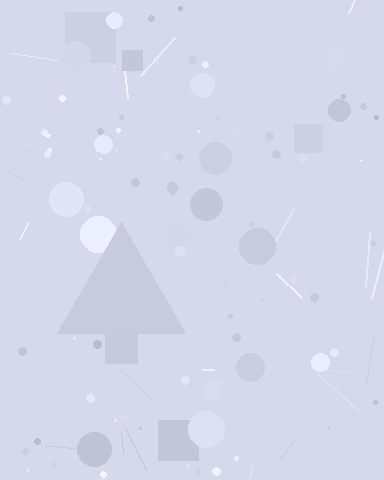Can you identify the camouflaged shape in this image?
The camouflaged shape is a triangle.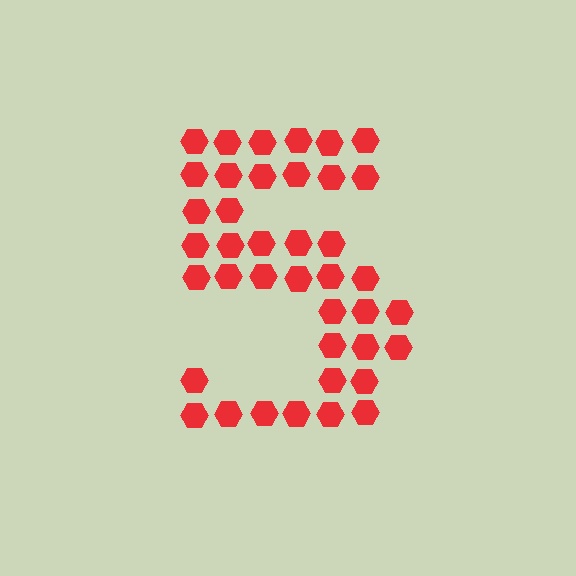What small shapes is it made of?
It is made of small hexagons.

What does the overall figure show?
The overall figure shows the digit 5.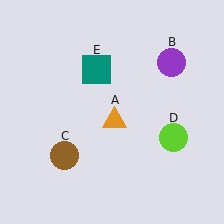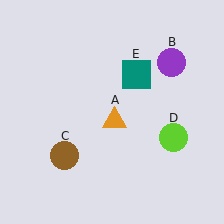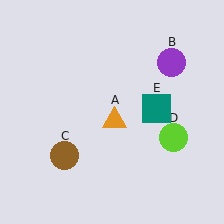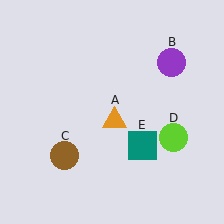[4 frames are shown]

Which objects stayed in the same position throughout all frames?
Orange triangle (object A) and purple circle (object B) and brown circle (object C) and lime circle (object D) remained stationary.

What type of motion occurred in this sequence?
The teal square (object E) rotated clockwise around the center of the scene.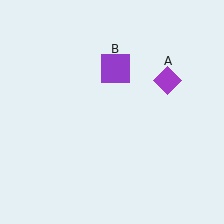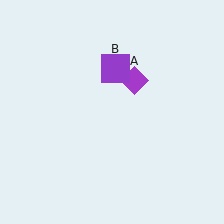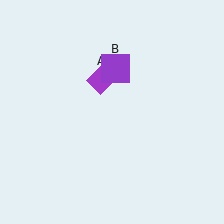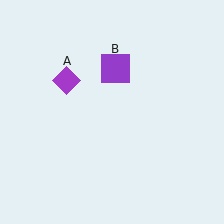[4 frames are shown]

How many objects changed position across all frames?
1 object changed position: purple diamond (object A).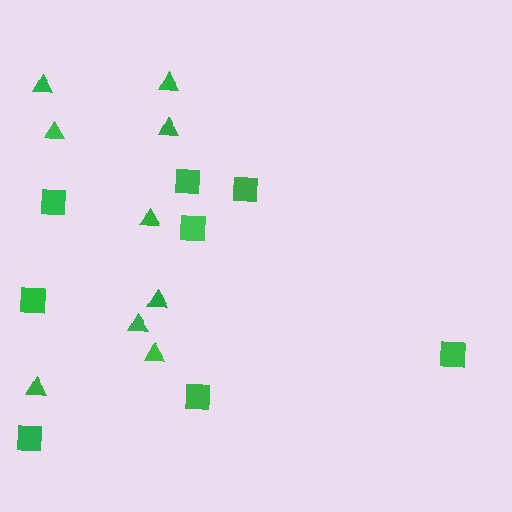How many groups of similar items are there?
There are 2 groups: one group of squares (8) and one group of triangles (9).